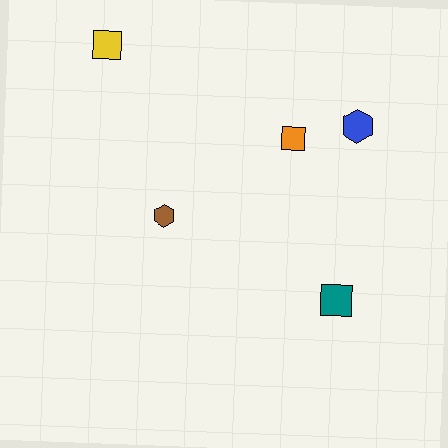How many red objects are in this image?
There are no red objects.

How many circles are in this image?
There are no circles.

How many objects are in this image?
There are 5 objects.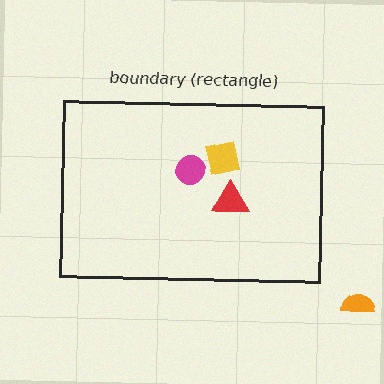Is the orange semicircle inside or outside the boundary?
Outside.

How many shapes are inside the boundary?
3 inside, 1 outside.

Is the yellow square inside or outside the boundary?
Inside.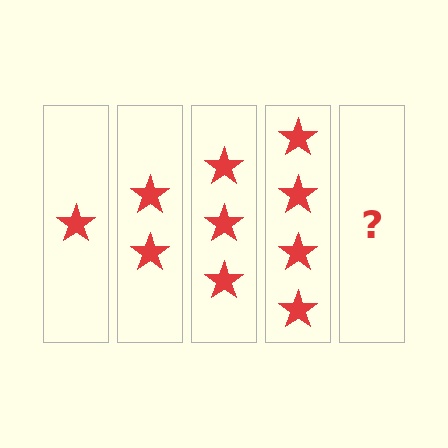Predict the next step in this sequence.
The next step is 5 stars.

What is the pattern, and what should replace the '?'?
The pattern is that each step adds one more star. The '?' should be 5 stars.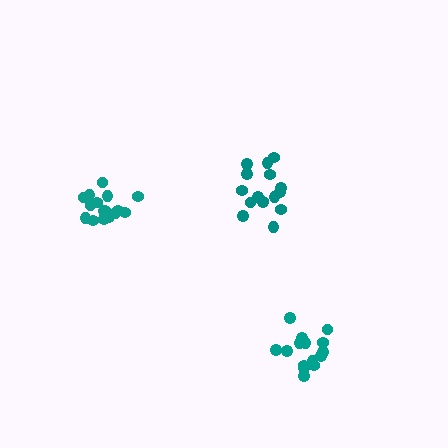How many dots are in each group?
Group 1: 17 dots, Group 2: 16 dots, Group 3: 16 dots (49 total).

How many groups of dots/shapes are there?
There are 3 groups.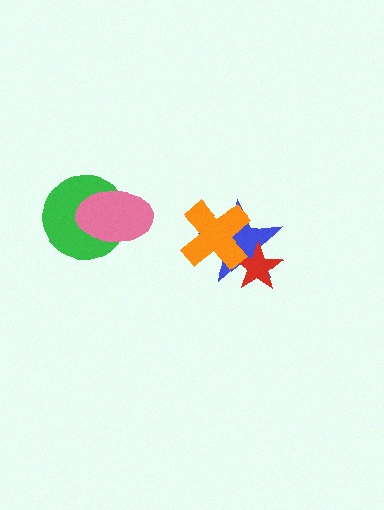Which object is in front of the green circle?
The pink ellipse is in front of the green circle.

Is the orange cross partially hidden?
No, no other shape covers it.